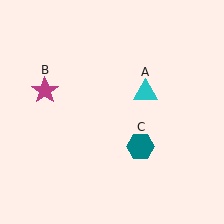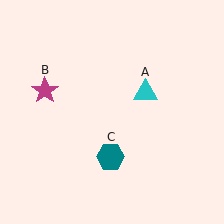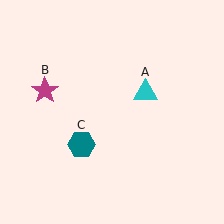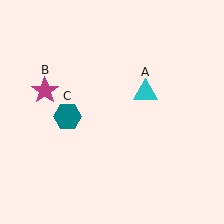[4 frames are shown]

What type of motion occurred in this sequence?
The teal hexagon (object C) rotated clockwise around the center of the scene.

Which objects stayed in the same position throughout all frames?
Cyan triangle (object A) and magenta star (object B) remained stationary.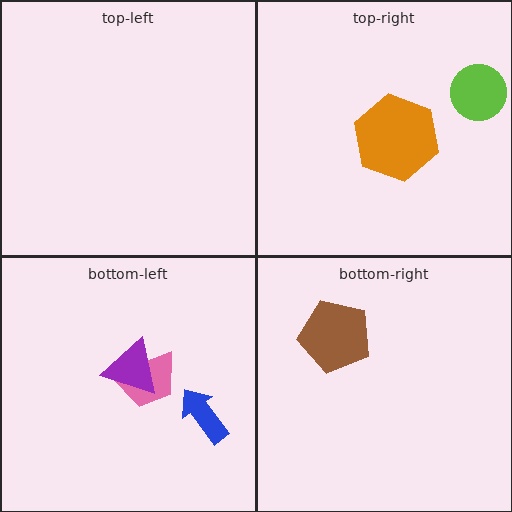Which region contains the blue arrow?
The bottom-left region.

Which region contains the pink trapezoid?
The bottom-left region.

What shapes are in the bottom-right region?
The brown pentagon.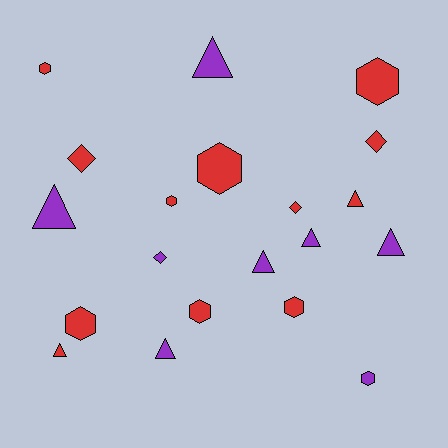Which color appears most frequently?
Red, with 12 objects.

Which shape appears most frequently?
Triangle, with 8 objects.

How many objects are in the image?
There are 20 objects.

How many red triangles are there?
There are 2 red triangles.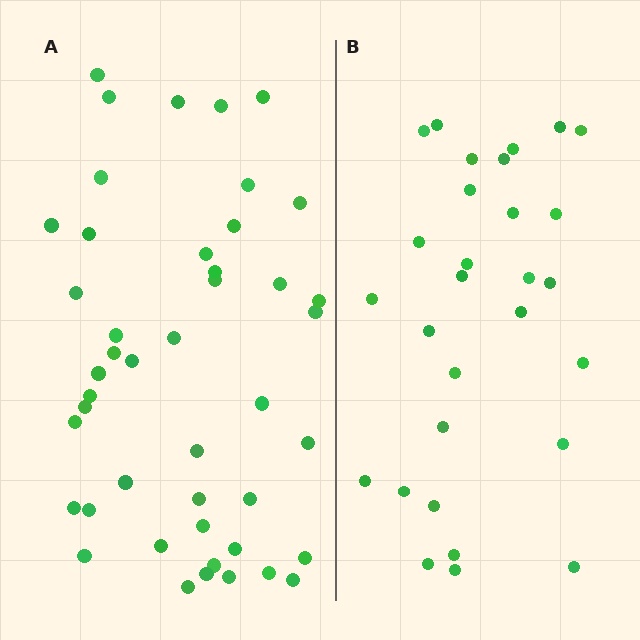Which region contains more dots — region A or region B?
Region A (the left region) has more dots.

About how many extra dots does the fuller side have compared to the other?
Region A has approximately 15 more dots than region B.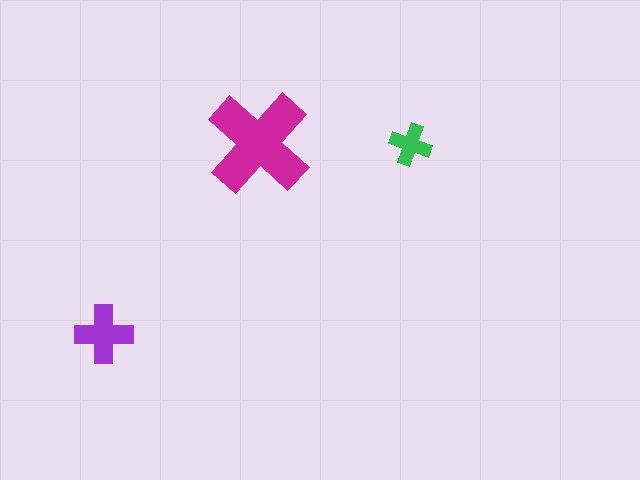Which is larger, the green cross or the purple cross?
The purple one.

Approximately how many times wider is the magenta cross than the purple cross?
About 2 times wider.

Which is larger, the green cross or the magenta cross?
The magenta one.